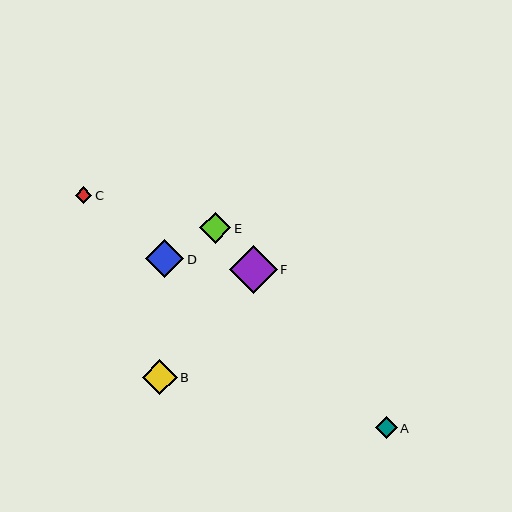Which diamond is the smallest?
Diamond C is the smallest with a size of approximately 16 pixels.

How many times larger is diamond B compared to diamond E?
Diamond B is approximately 1.1 times the size of diamond E.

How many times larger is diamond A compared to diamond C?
Diamond A is approximately 1.3 times the size of diamond C.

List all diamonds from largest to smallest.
From largest to smallest: F, D, B, E, A, C.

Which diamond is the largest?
Diamond F is the largest with a size of approximately 48 pixels.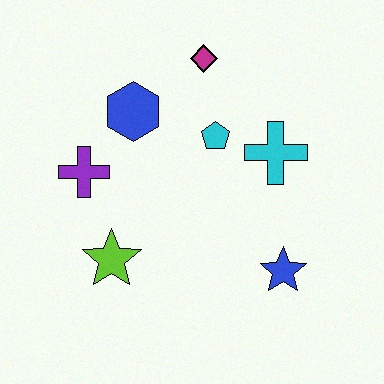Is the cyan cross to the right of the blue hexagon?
Yes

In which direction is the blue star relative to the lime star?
The blue star is to the right of the lime star.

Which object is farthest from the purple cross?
The blue star is farthest from the purple cross.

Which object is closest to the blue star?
The cyan cross is closest to the blue star.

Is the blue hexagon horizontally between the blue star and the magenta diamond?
No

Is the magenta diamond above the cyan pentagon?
Yes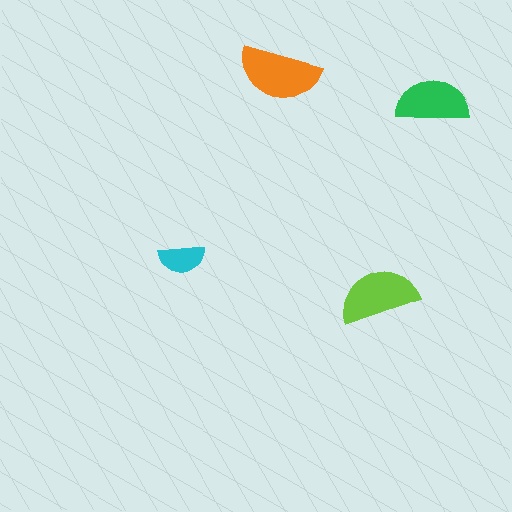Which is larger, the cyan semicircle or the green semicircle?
The green one.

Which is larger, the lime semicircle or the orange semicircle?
The orange one.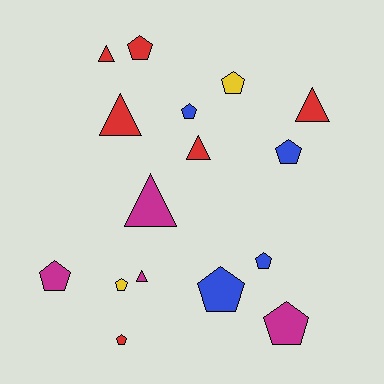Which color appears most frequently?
Red, with 6 objects.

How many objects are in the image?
There are 16 objects.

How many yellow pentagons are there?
There are 2 yellow pentagons.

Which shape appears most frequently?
Pentagon, with 10 objects.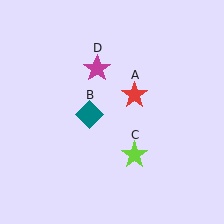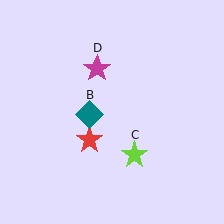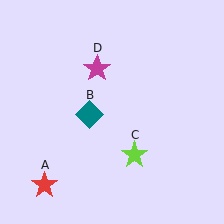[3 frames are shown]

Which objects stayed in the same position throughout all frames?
Teal diamond (object B) and lime star (object C) and magenta star (object D) remained stationary.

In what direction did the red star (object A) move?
The red star (object A) moved down and to the left.